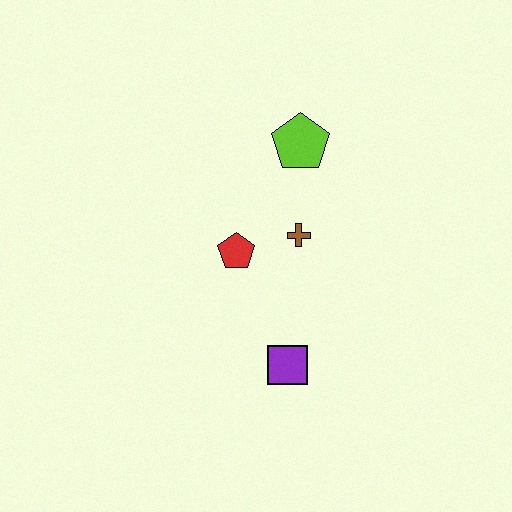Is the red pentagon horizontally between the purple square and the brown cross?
No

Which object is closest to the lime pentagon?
The brown cross is closest to the lime pentagon.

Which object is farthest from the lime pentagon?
The purple square is farthest from the lime pentagon.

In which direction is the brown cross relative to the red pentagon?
The brown cross is to the right of the red pentagon.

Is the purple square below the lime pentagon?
Yes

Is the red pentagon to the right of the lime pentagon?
No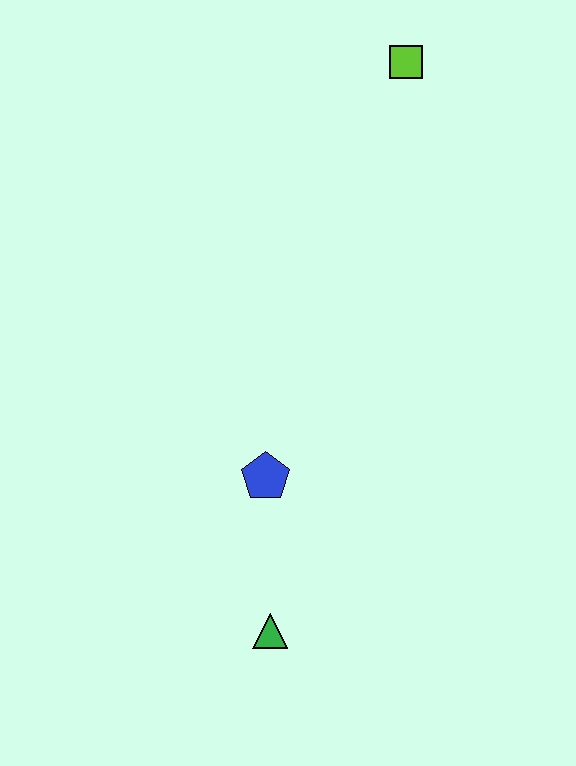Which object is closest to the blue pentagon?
The green triangle is closest to the blue pentagon.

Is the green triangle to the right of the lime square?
No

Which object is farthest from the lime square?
The green triangle is farthest from the lime square.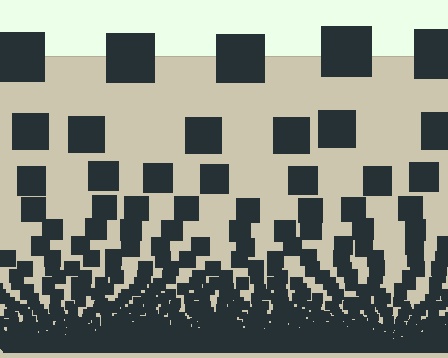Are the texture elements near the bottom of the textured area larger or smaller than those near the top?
Smaller. The gradient is inverted — elements near the bottom are smaller and denser.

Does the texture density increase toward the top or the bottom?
Density increases toward the bottom.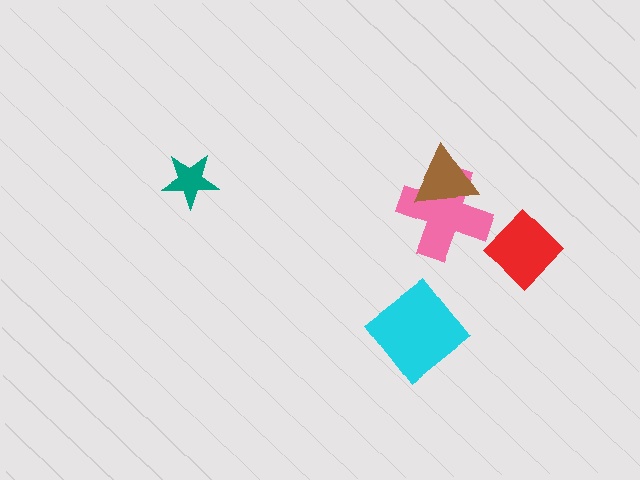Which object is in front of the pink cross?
The brown triangle is in front of the pink cross.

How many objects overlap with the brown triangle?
1 object overlaps with the brown triangle.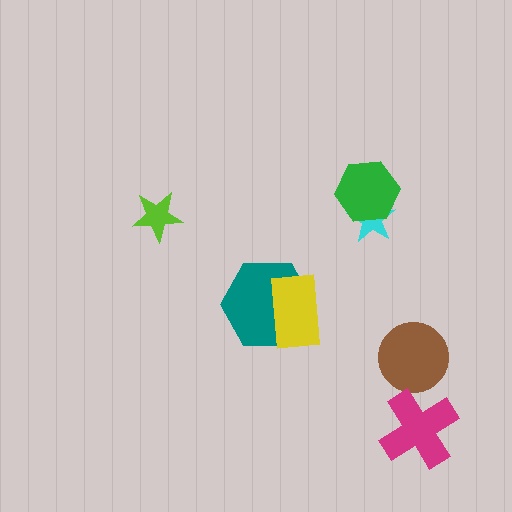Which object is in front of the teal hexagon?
The yellow rectangle is in front of the teal hexagon.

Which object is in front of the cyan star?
The green hexagon is in front of the cyan star.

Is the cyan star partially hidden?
Yes, it is partially covered by another shape.